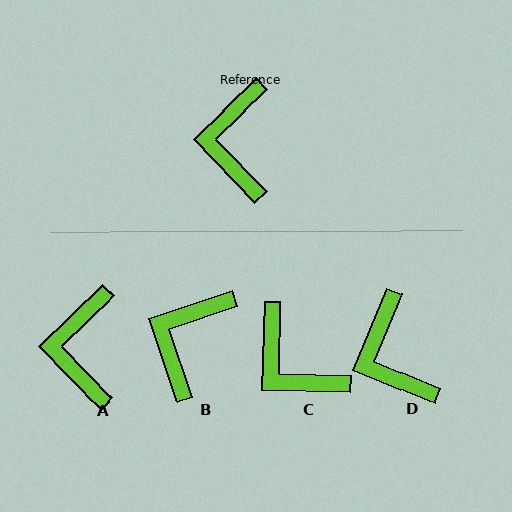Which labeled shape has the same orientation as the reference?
A.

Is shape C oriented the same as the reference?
No, it is off by about 45 degrees.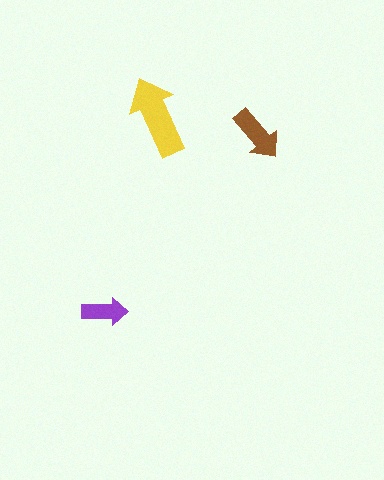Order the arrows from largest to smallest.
the yellow one, the brown one, the purple one.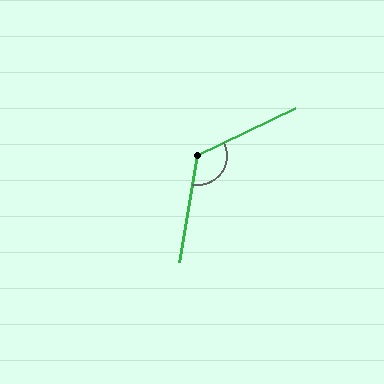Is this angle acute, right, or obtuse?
It is obtuse.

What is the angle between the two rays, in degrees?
Approximately 125 degrees.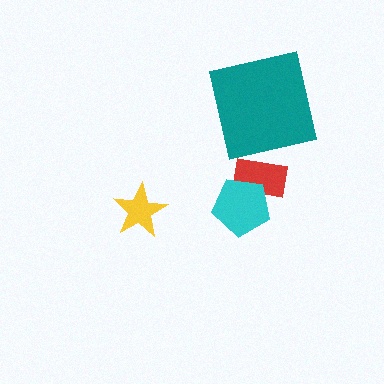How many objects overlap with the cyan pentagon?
1 object overlaps with the cyan pentagon.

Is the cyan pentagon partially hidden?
No, no other shape covers it.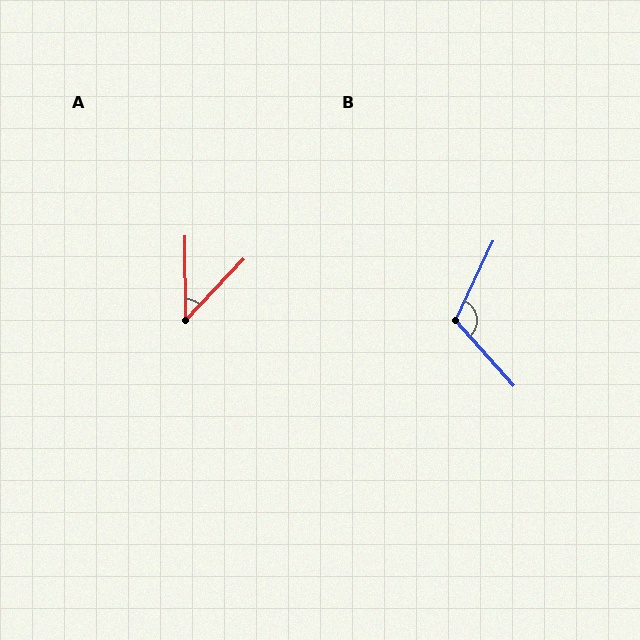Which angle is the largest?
B, at approximately 113 degrees.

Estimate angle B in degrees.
Approximately 113 degrees.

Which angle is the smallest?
A, at approximately 44 degrees.